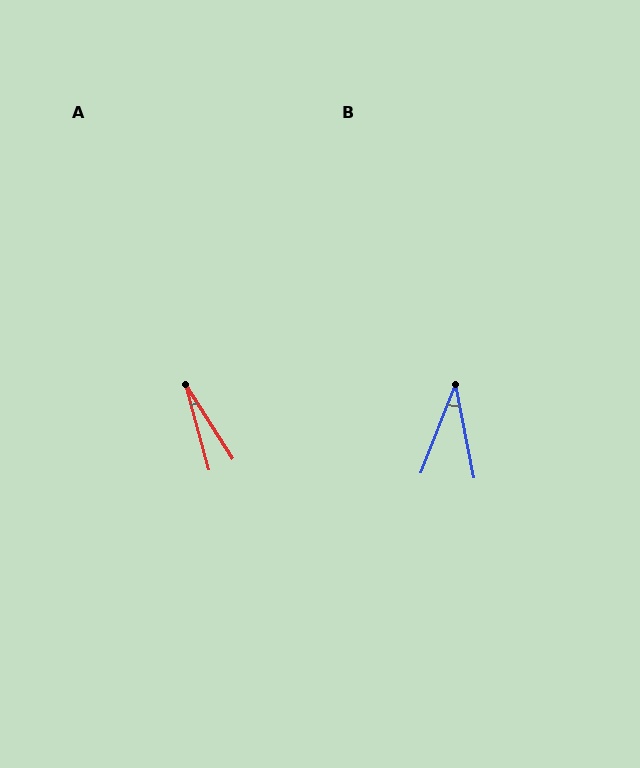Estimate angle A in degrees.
Approximately 17 degrees.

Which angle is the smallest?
A, at approximately 17 degrees.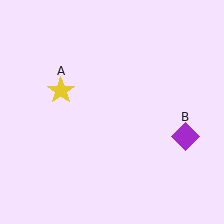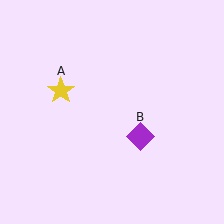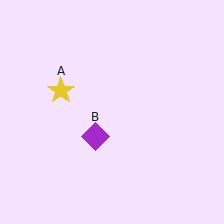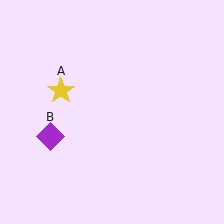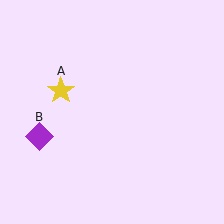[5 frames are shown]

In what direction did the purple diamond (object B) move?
The purple diamond (object B) moved left.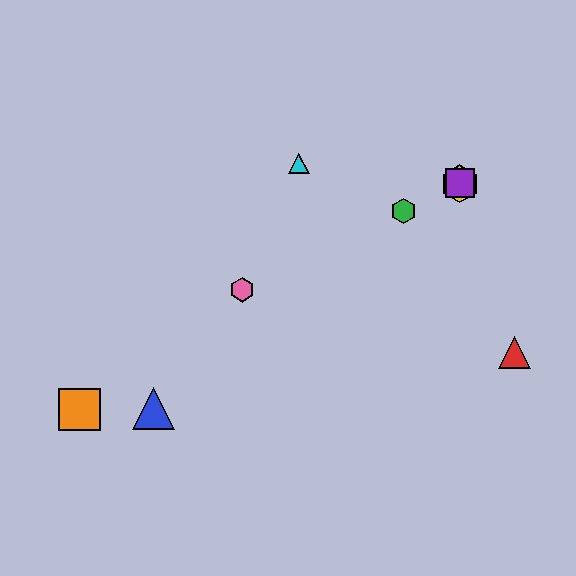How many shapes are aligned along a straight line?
4 shapes (the green hexagon, the yellow hexagon, the purple square, the pink hexagon) are aligned along a straight line.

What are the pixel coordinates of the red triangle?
The red triangle is at (514, 353).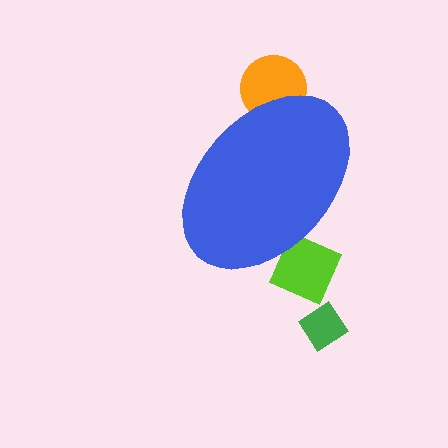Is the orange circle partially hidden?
Yes, the orange circle is partially hidden behind the blue ellipse.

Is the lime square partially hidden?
Yes, the lime square is partially hidden behind the blue ellipse.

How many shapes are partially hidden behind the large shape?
2 shapes are partially hidden.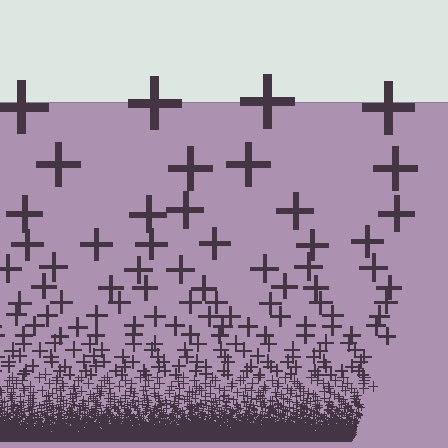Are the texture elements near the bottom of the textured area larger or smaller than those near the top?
Smaller. The gradient is inverted — elements near the bottom are smaller and denser.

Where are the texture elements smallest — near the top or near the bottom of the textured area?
Near the bottom.